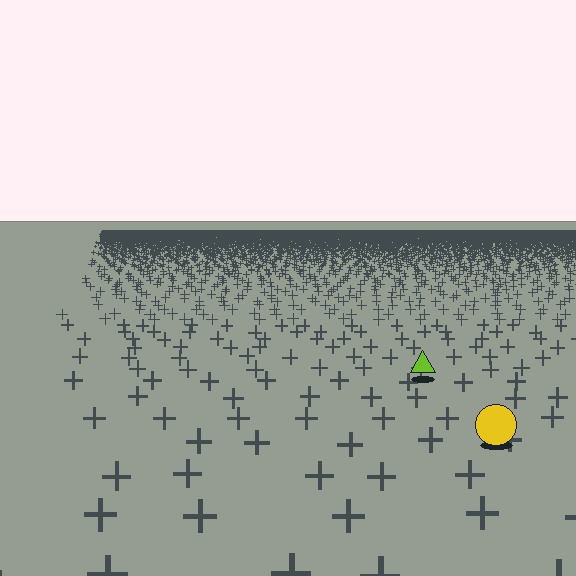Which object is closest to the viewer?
The yellow circle is closest. The texture marks near it are larger and more spread out.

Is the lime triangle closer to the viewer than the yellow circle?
No. The yellow circle is closer — you can tell from the texture gradient: the ground texture is coarser near it.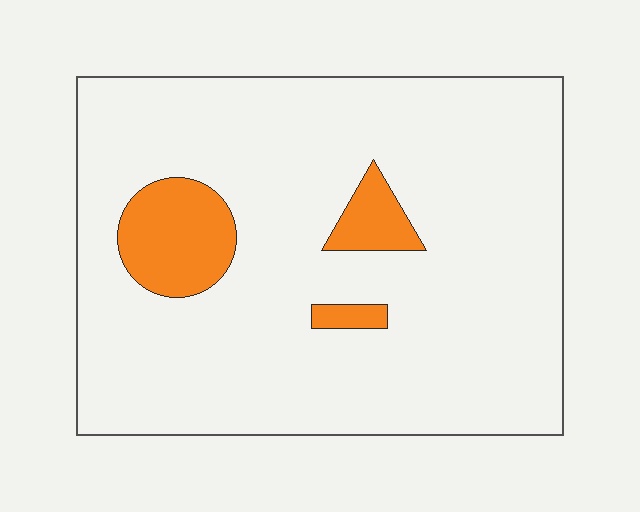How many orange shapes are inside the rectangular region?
3.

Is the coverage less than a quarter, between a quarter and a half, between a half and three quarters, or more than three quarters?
Less than a quarter.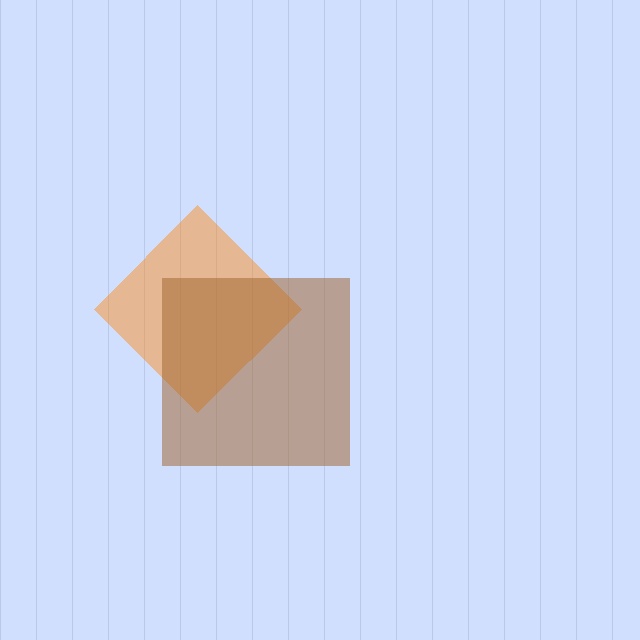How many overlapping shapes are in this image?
There are 2 overlapping shapes in the image.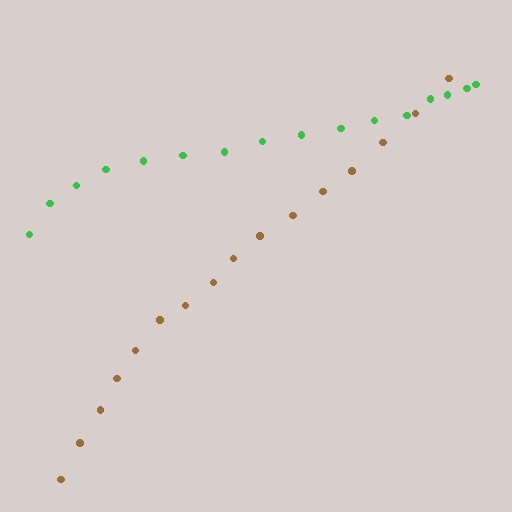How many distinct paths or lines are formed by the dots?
There are 2 distinct paths.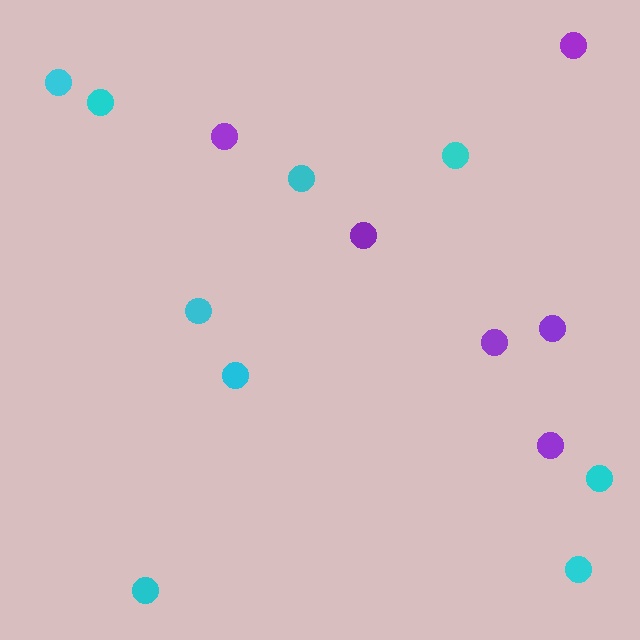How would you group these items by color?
There are 2 groups: one group of purple circles (6) and one group of cyan circles (9).